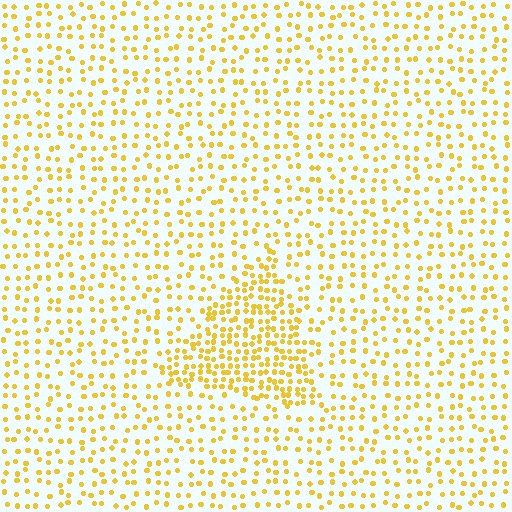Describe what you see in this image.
The image contains small yellow elements arranged at two different densities. A triangle-shaped region is visible where the elements are more densely packed than the surrounding area.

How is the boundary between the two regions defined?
The boundary is defined by a change in element density (approximately 2.1x ratio). All elements are the same color, size, and shape.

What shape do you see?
I see a triangle.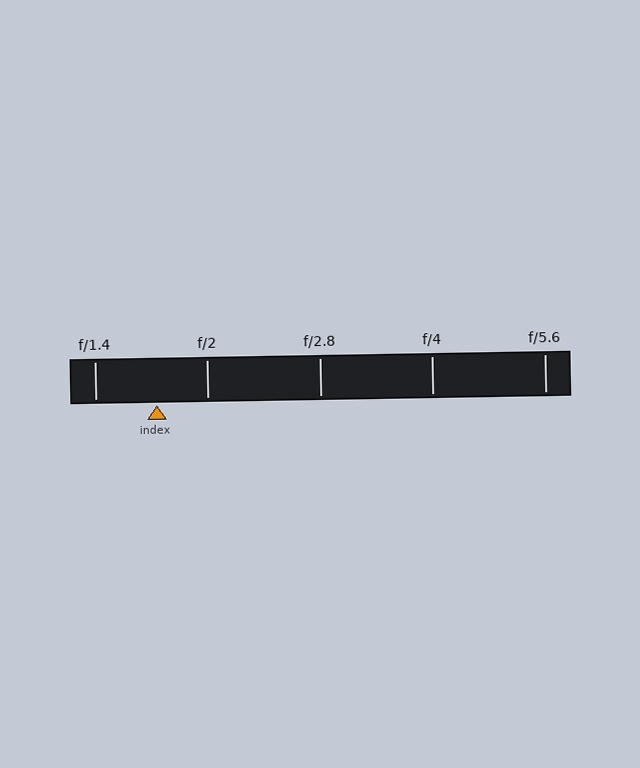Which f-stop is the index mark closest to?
The index mark is closest to f/2.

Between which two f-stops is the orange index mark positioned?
The index mark is between f/1.4 and f/2.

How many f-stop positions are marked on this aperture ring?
There are 5 f-stop positions marked.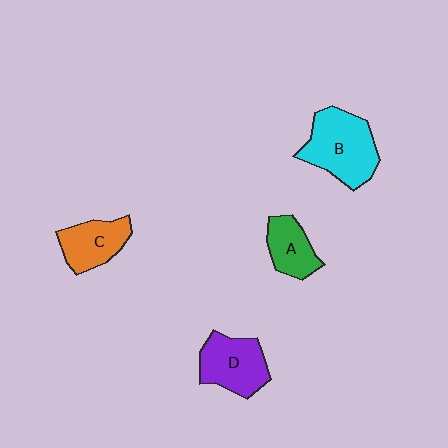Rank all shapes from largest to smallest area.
From largest to smallest: B (cyan), D (purple), C (orange), A (green).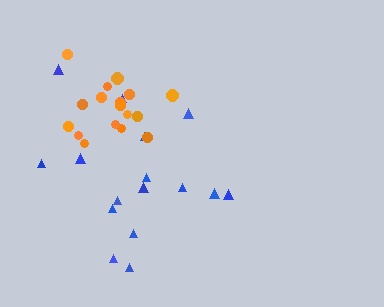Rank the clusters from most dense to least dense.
orange, blue.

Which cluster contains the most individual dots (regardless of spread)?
Orange (17).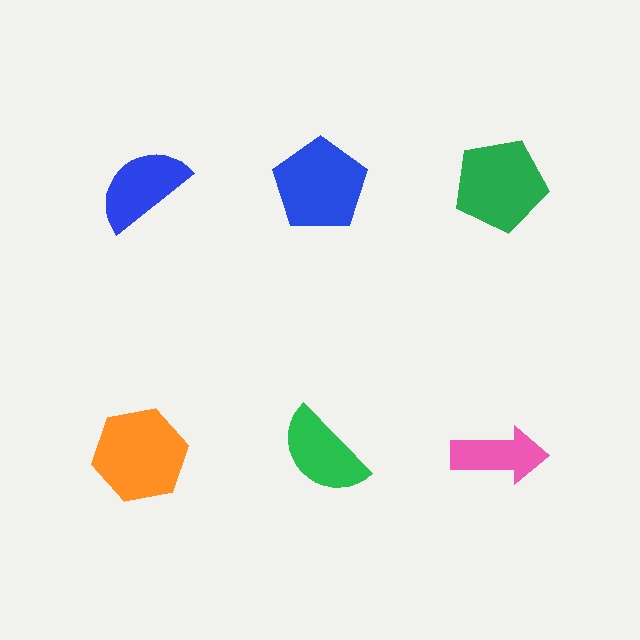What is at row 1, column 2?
A blue pentagon.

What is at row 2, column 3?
A pink arrow.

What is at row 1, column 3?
A green pentagon.